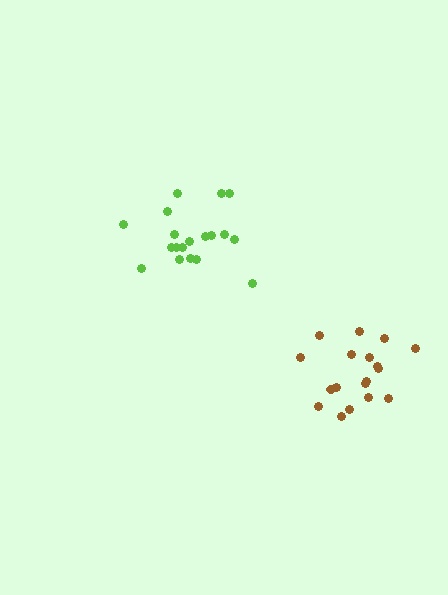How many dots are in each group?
Group 1: 18 dots, Group 2: 19 dots (37 total).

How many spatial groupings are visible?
There are 2 spatial groupings.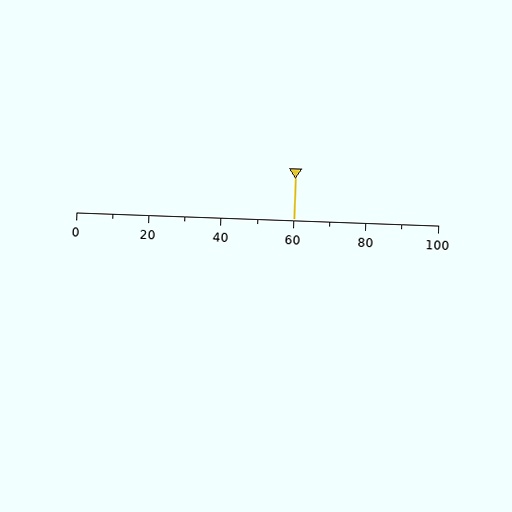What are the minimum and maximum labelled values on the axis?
The axis runs from 0 to 100.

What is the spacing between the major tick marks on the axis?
The major ticks are spaced 20 apart.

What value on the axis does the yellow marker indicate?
The marker indicates approximately 60.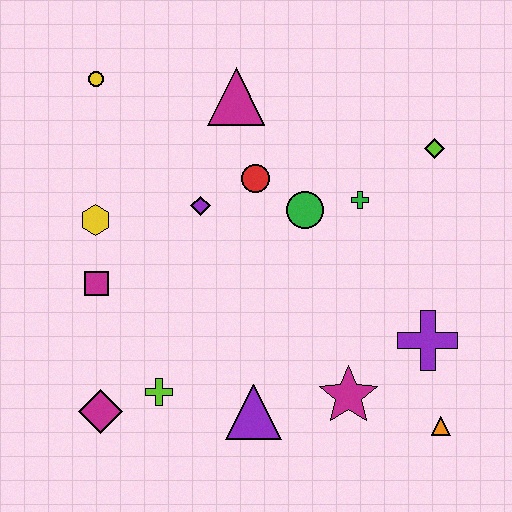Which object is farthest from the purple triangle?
The yellow circle is farthest from the purple triangle.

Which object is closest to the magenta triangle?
The red circle is closest to the magenta triangle.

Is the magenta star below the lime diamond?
Yes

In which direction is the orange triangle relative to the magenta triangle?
The orange triangle is below the magenta triangle.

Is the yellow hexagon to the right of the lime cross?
No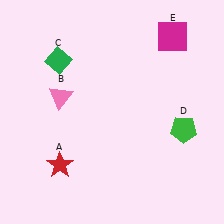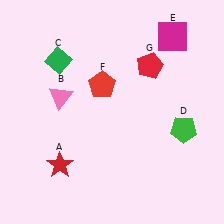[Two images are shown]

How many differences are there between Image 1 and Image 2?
There are 2 differences between the two images.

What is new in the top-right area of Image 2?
A red pentagon (G) was added in the top-right area of Image 2.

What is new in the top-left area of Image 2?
A red pentagon (F) was added in the top-left area of Image 2.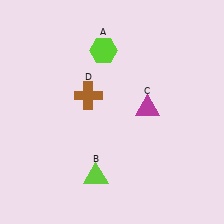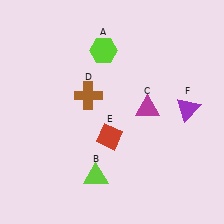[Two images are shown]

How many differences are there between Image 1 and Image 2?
There are 2 differences between the two images.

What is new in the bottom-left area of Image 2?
A red diamond (E) was added in the bottom-left area of Image 2.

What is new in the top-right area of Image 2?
A purple triangle (F) was added in the top-right area of Image 2.